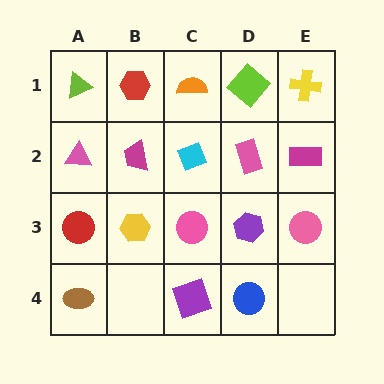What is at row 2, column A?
A pink triangle.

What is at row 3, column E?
A pink circle.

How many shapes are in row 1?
5 shapes.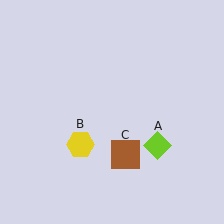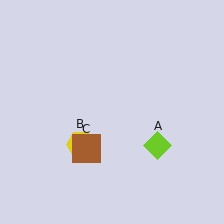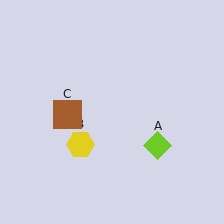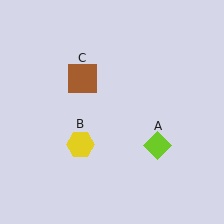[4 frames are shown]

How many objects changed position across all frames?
1 object changed position: brown square (object C).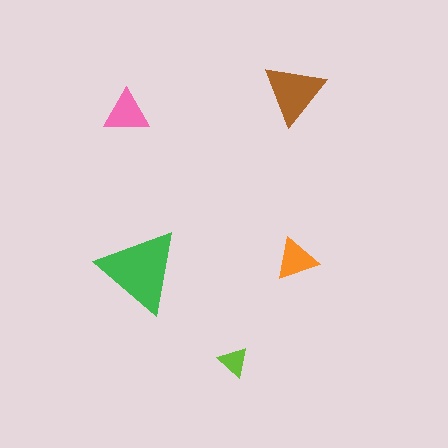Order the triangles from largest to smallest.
the green one, the brown one, the pink one, the orange one, the lime one.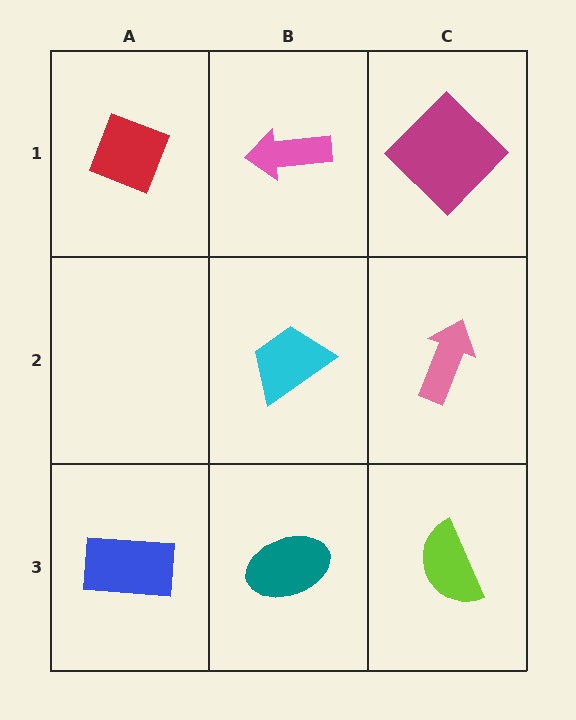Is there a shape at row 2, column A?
No, that cell is empty.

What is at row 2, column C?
A pink arrow.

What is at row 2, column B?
A cyan trapezoid.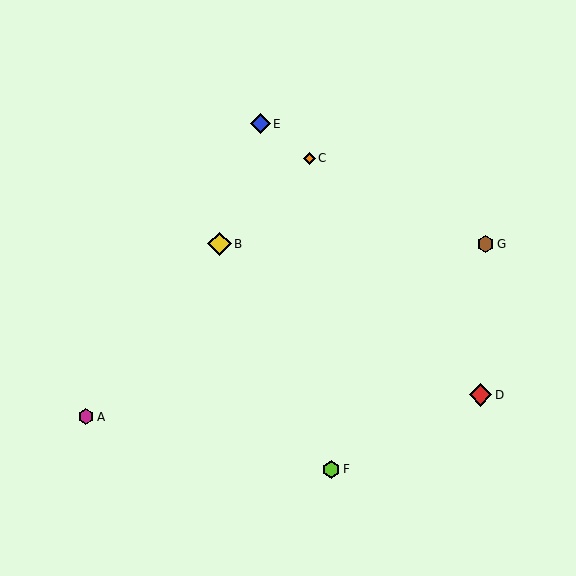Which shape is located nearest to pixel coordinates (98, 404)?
The magenta hexagon (labeled A) at (86, 417) is nearest to that location.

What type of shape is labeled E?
Shape E is a blue diamond.